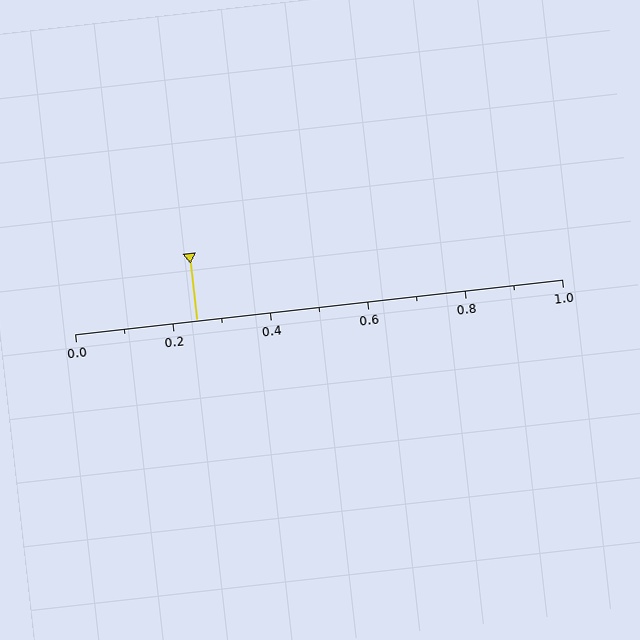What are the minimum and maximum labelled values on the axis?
The axis runs from 0.0 to 1.0.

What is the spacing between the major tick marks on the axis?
The major ticks are spaced 0.2 apart.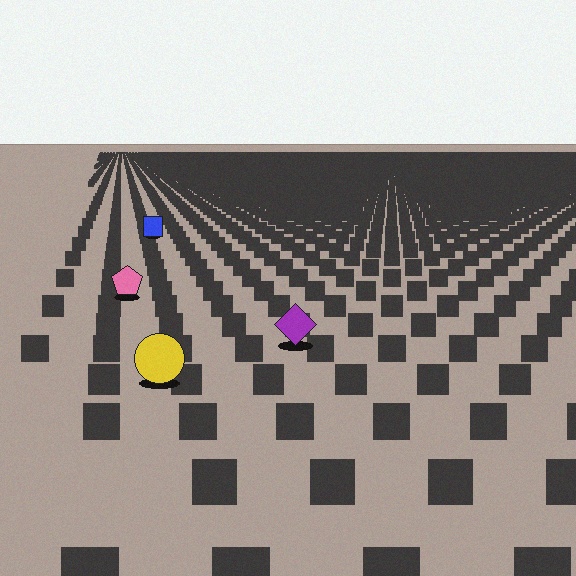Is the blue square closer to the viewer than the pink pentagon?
No. The pink pentagon is closer — you can tell from the texture gradient: the ground texture is coarser near it.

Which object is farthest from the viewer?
The blue square is farthest from the viewer. It appears smaller and the ground texture around it is denser.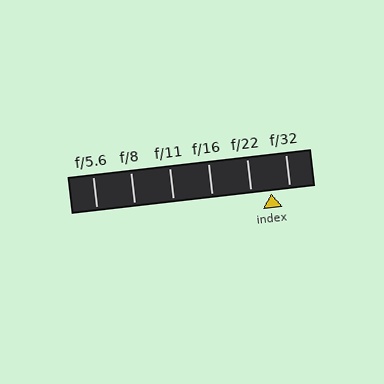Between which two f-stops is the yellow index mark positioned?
The index mark is between f/22 and f/32.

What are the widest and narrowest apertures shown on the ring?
The widest aperture shown is f/5.6 and the narrowest is f/32.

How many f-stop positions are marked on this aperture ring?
There are 6 f-stop positions marked.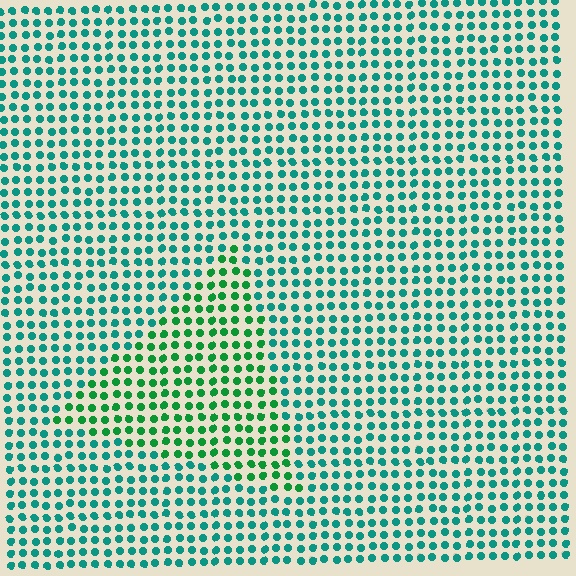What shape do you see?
I see a triangle.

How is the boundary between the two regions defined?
The boundary is defined purely by a slight shift in hue (about 34 degrees). Spacing, size, and orientation are identical on both sides.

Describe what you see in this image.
The image is filled with small teal elements in a uniform arrangement. A triangle-shaped region is visible where the elements are tinted to a slightly different hue, forming a subtle color boundary.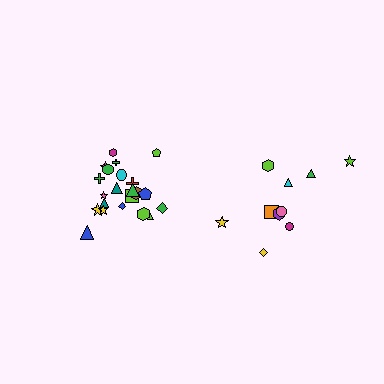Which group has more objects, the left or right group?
The left group.